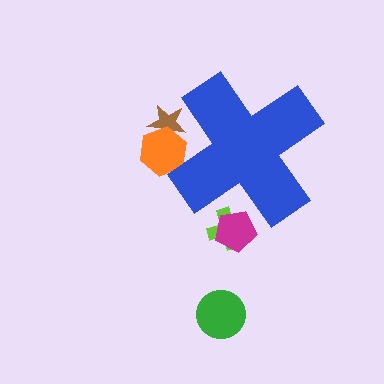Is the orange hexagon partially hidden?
Yes, the orange hexagon is partially hidden behind the blue cross.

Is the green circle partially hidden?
No, the green circle is fully visible.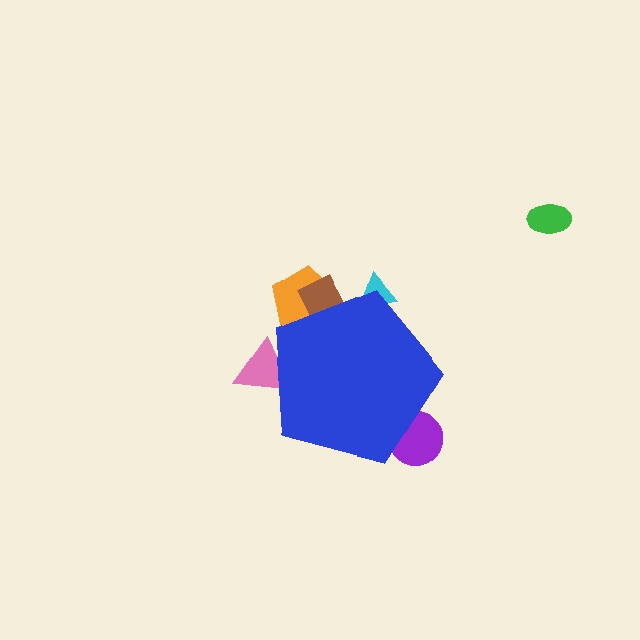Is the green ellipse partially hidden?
No, the green ellipse is fully visible.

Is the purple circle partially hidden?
Yes, the purple circle is partially hidden behind the blue pentagon.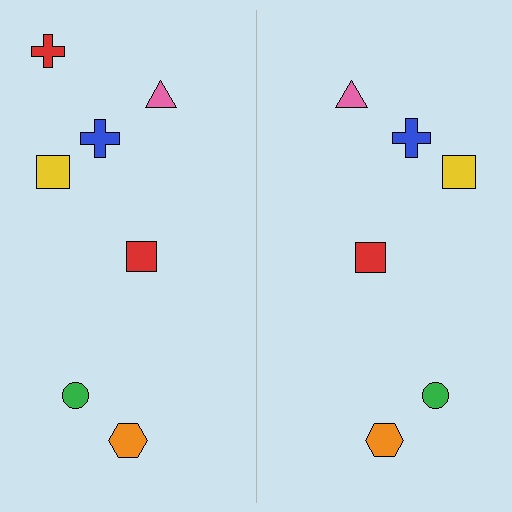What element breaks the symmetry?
A red cross is missing from the right side.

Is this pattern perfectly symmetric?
No, the pattern is not perfectly symmetric. A red cross is missing from the right side.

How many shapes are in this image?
There are 13 shapes in this image.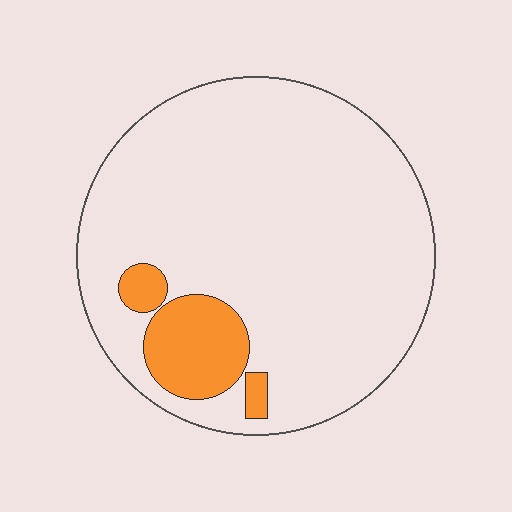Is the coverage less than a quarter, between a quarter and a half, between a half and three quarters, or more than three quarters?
Less than a quarter.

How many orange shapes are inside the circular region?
3.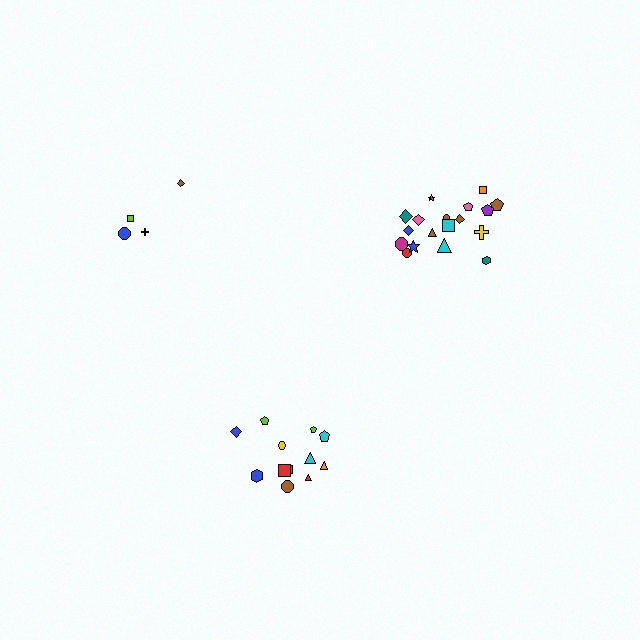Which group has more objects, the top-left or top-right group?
The top-right group.